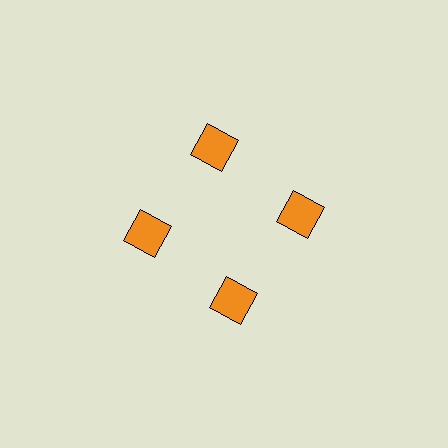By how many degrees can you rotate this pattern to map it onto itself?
The pattern maps onto itself every 90 degrees of rotation.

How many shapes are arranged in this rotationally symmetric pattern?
There are 4 shapes, arranged in 4 groups of 1.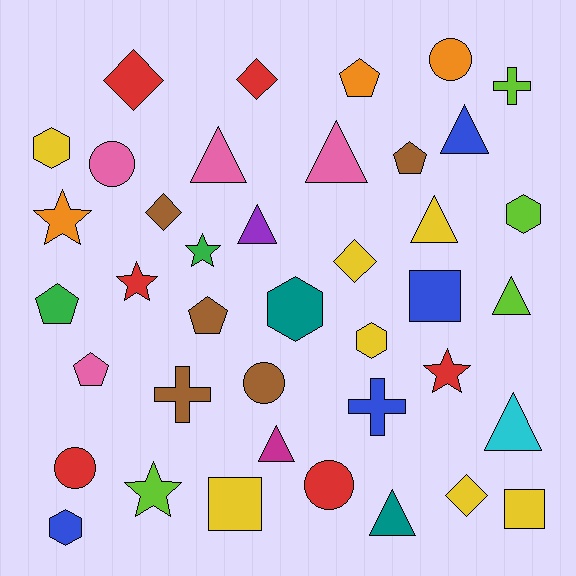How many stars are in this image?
There are 5 stars.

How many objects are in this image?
There are 40 objects.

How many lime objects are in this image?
There are 4 lime objects.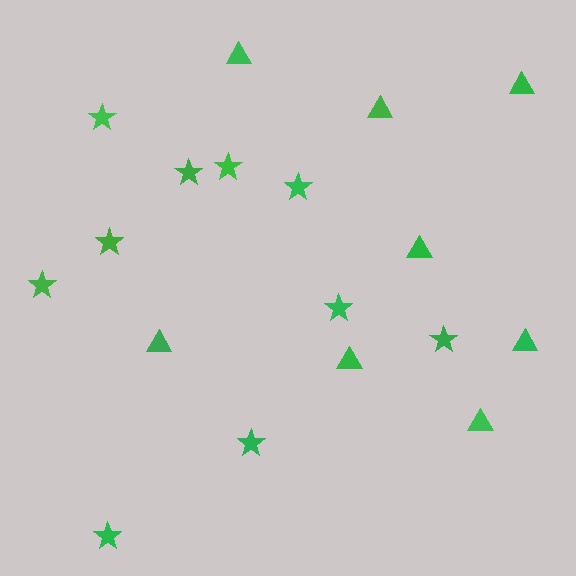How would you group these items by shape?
There are 2 groups: one group of stars (10) and one group of triangles (8).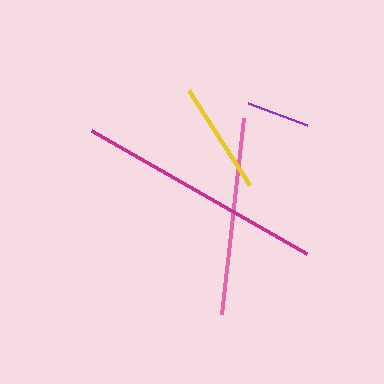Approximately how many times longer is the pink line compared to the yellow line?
The pink line is approximately 1.7 times the length of the yellow line.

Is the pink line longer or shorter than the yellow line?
The pink line is longer than the yellow line.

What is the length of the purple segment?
The purple segment is approximately 64 pixels long.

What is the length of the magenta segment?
The magenta segment is approximately 248 pixels long.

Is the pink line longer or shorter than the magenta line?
The magenta line is longer than the pink line.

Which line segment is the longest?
The magenta line is the longest at approximately 248 pixels.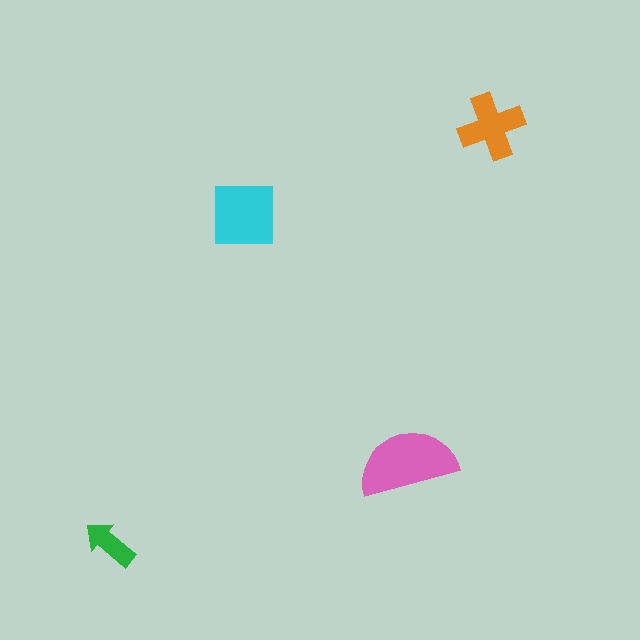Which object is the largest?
The pink semicircle.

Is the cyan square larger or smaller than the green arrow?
Larger.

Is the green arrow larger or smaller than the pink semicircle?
Smaller.